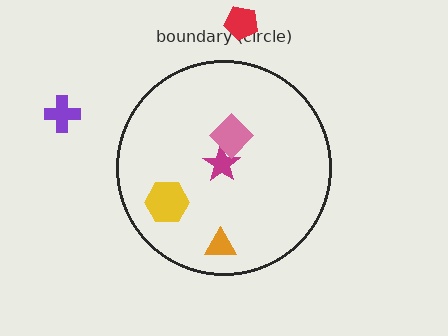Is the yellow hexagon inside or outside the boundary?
Inside.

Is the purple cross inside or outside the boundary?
Outside.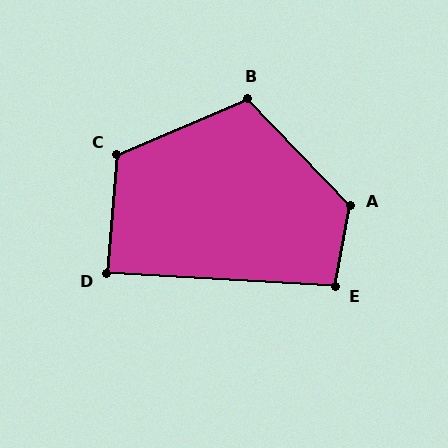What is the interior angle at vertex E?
Approximately 97 degrees (obtuse).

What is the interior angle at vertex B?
Approximately 110 degrees (obtuse).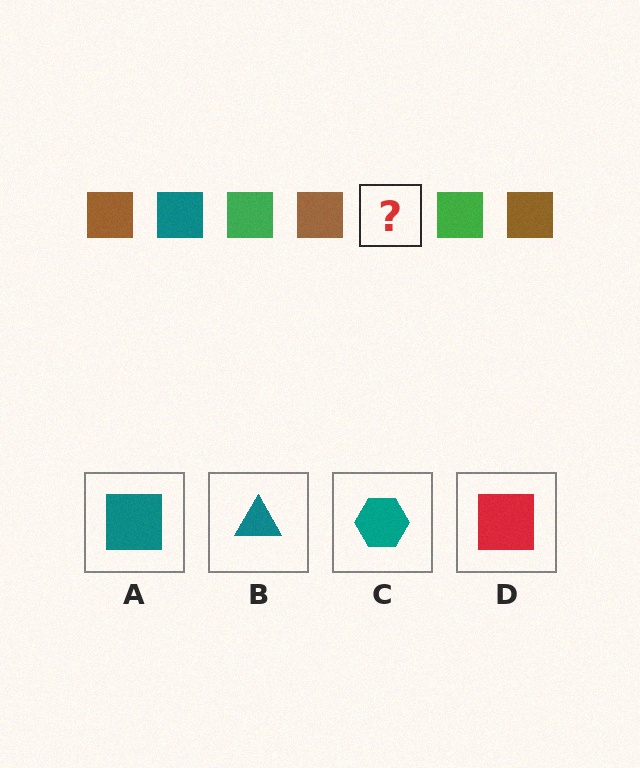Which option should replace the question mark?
Option A.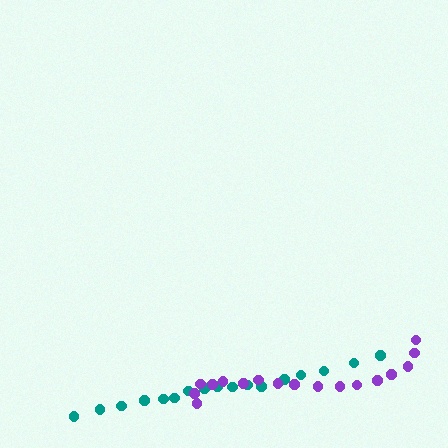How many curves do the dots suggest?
There are 2 distinct paths.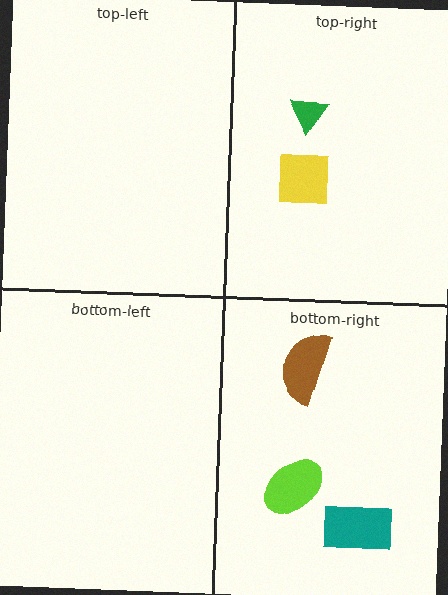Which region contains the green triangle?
The top-right region.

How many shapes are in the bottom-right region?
3.